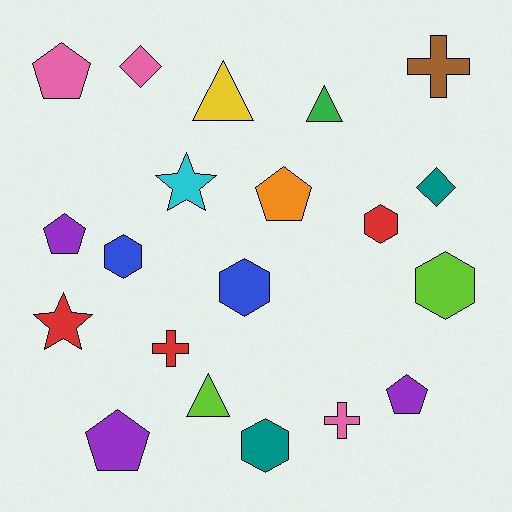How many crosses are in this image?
There are 3 crosses.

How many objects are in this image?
There are 20 objects.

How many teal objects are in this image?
There are 2 teal objects.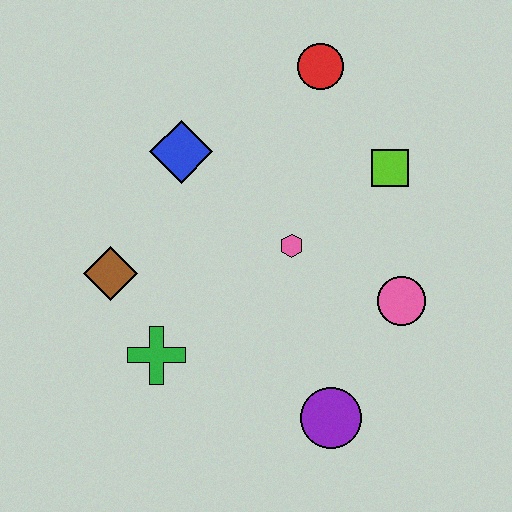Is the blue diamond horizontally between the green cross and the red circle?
Yes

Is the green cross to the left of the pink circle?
Yes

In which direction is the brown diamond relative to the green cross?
The brown diamond is above the green cross.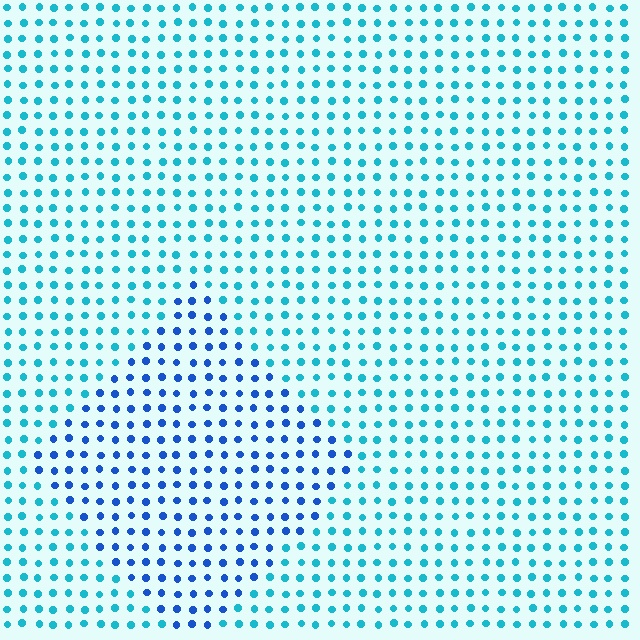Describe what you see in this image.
The image is filled with small cyan elements in a uniform arrangement. A diamond-shaped region is visible where the elements are tinted to a slightly different hue, forming a subtle color boundary.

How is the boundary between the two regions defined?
The boundary is defined purely by a slight shift in hue (about 35 degrees). Spacing, size, and orientation are identical on both sides.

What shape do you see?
I see a diamond.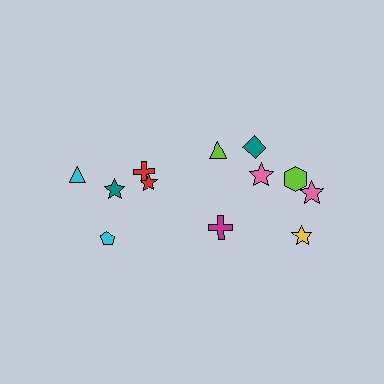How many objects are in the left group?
There are 5 objects.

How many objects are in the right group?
There are 7 objects.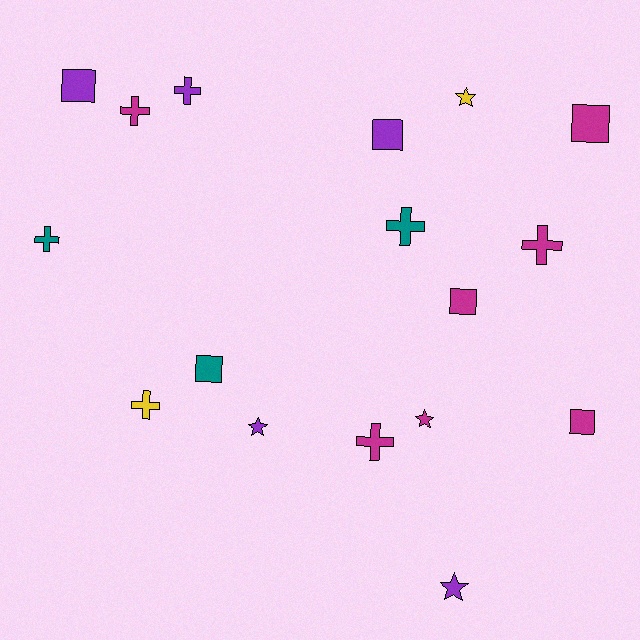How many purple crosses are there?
There is 1 purple cross.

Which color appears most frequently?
Magenta, with 7 objects.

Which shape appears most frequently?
Cross, with 7 objects.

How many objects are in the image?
There are 17 objects.